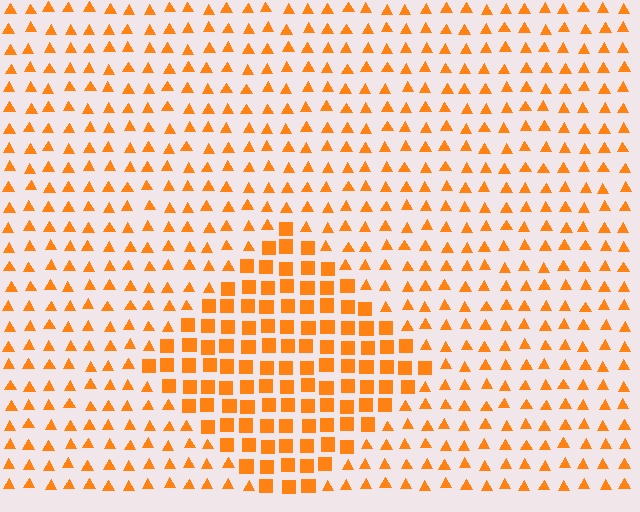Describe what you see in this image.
The image is filled with small orange elements arranged in a uniform grid. A diamond-shaped region contains squares, while the surrounding area contains triangles. The boundary is defined purely by the change in element shape.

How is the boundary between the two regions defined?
The boundary is defined by a change in element shape: squares inside vs. triangles outside. All elements share the same color and spacing.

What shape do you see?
I see a diamond.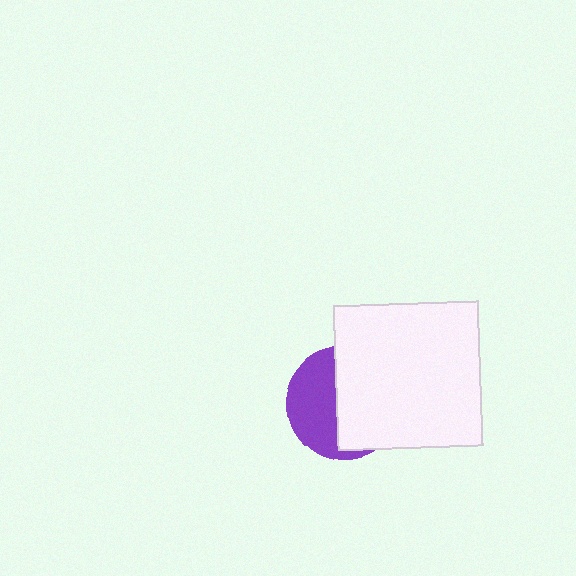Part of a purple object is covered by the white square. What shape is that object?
It is a circle.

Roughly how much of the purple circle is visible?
A small part of it is visible (roughly 43%).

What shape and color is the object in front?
The object in front is a white square.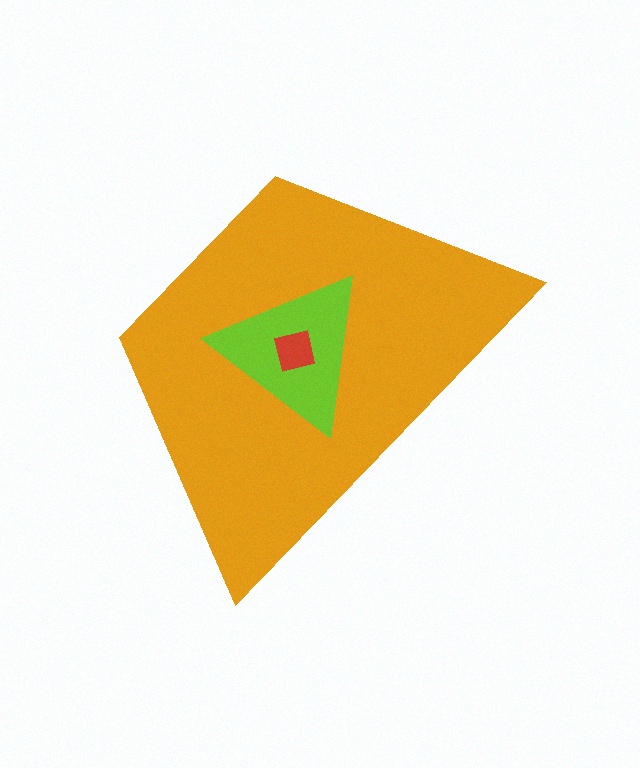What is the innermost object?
The red square.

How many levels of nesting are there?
3.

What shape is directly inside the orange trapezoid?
The lime triangle.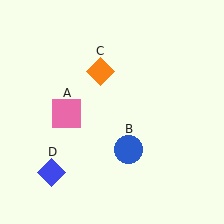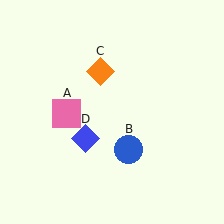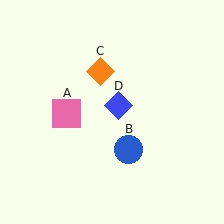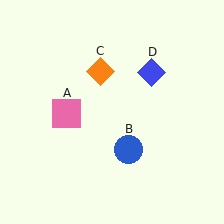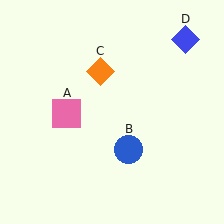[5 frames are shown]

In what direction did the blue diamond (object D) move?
The blue diamond (object D) moved up and to the right.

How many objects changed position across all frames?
1 object changed position: blue diamond (object D).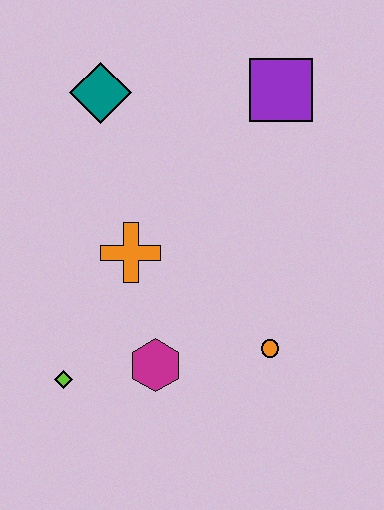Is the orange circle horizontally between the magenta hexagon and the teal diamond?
No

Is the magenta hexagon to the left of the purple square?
Yes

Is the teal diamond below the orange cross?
No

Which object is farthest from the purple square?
The lime diamond is farthest from the purple square.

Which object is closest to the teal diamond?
The orange cross is closest to the teal diamond.